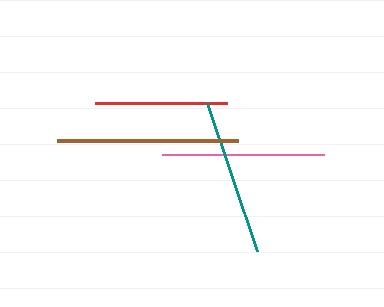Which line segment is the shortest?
The red line is the shortest at approximately 132 pixels.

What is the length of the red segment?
The red segment is approximately 132 pixels long.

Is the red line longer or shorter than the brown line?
The brown line is longer than the red line.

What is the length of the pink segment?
The pink segment is approximately 161 pixels long.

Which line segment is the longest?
The brown line is the longest at approximately 181 pixels.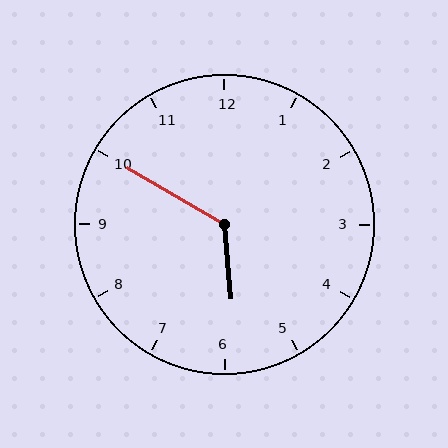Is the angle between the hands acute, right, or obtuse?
It is obtuse.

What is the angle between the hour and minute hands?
Approximately 125 degrees.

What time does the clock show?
5:50.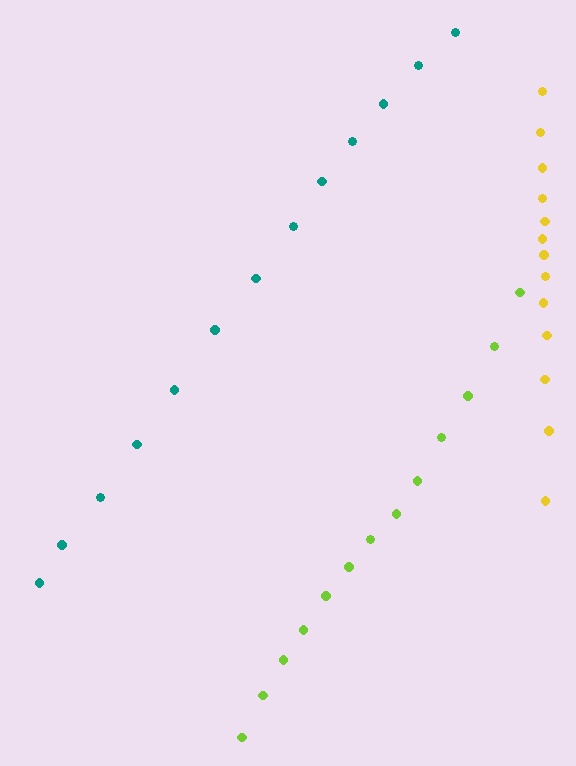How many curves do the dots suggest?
There are 3 distinct paths.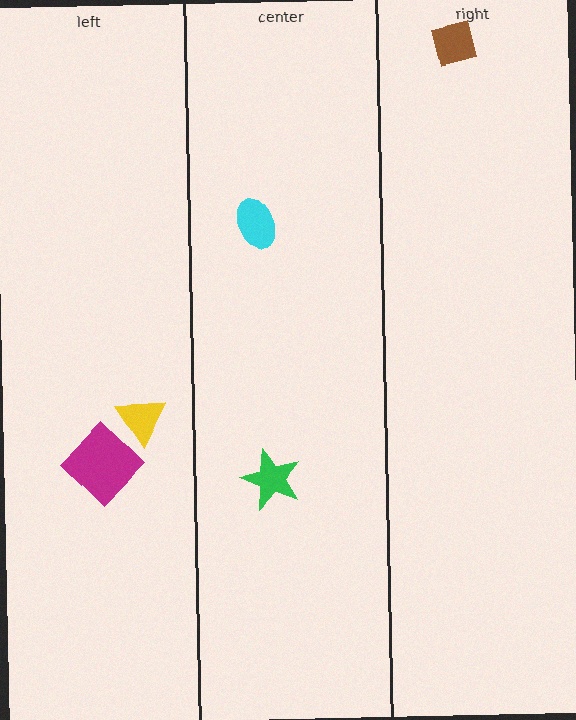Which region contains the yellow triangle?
The left region.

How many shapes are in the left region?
2.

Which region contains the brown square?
The right region.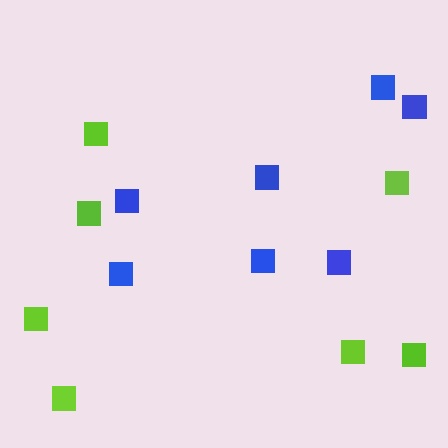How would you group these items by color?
There are 2 groups: one group of blue squares (7) and one group of lime squares (7).